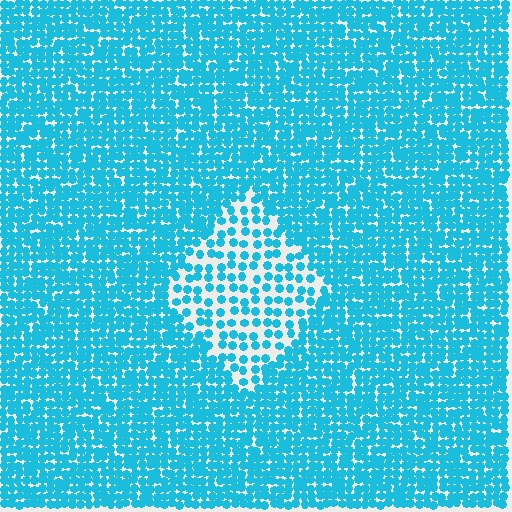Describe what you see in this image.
The image contains small cyan elements arranged at two different densities. A diamond-shaped region is visible where the elements are less densely packed than the surrounding area.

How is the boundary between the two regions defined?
The boundary is defined by a change in element density (approximately 2.2x ratio). All elements are the same color, size, and shape.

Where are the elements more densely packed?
The elements are more densely packed outside the diamond boundary.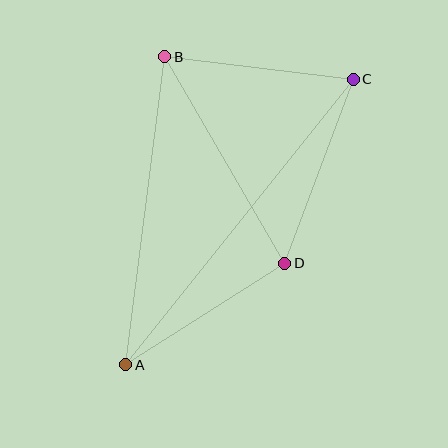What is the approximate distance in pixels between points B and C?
The distance between B and C is approximately 190 pixels.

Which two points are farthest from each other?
Points A and C are farthest from each other.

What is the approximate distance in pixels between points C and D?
The distance between C and D is approximately 196 pixels.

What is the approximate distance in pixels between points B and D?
The distance between B and D is approximately 239 pixels.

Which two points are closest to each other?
Points A and D are closest to each other.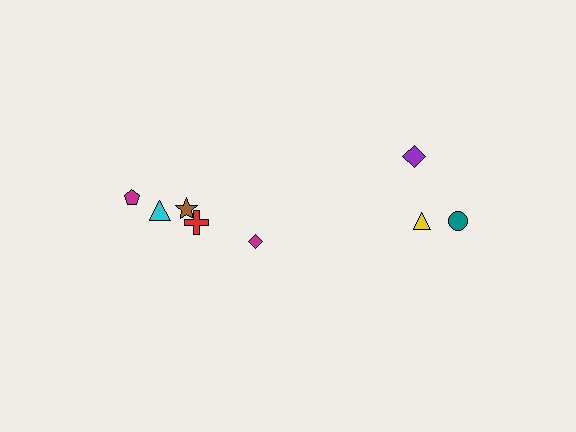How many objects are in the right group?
There are 3 objects.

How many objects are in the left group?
There are 5 objects.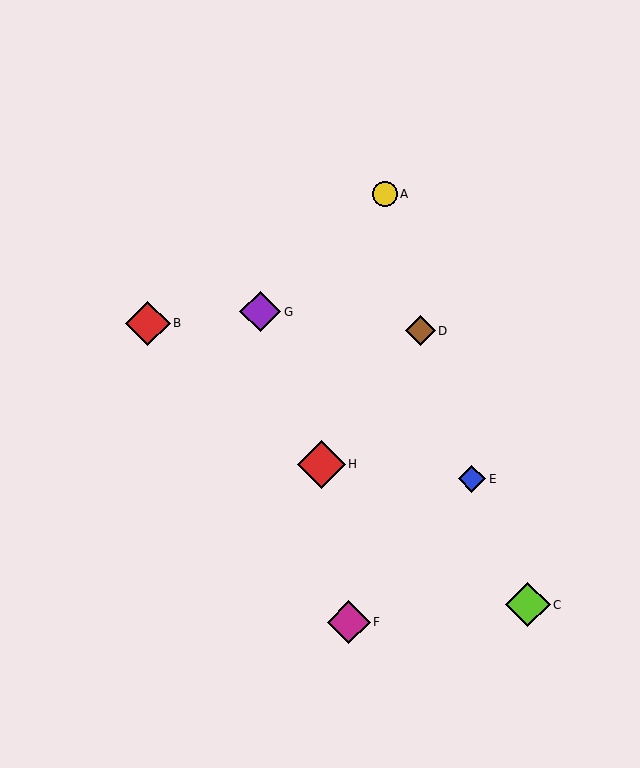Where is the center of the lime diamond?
The center of the lime diamond is at (528, 605).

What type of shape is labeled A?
Shape A is a yellow circle.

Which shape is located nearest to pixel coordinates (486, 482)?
The blue diamond (labeled E) at (472, 479) is nearest to that location.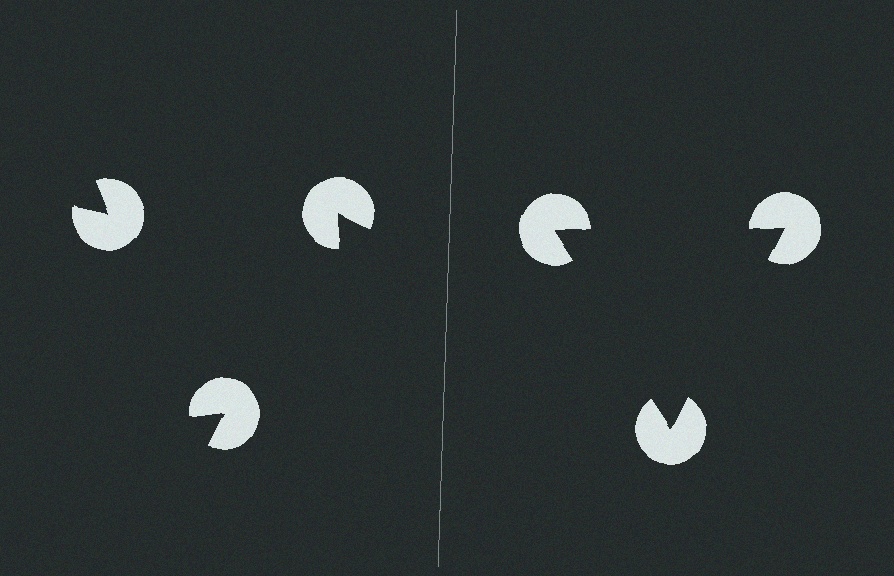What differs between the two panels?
The pac-man discs are positioned identically on both sides; only the wedge orientations differ. On the right they align to a triangle; on the left they are misaligned.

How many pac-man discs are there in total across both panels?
6 — 3 on each side.